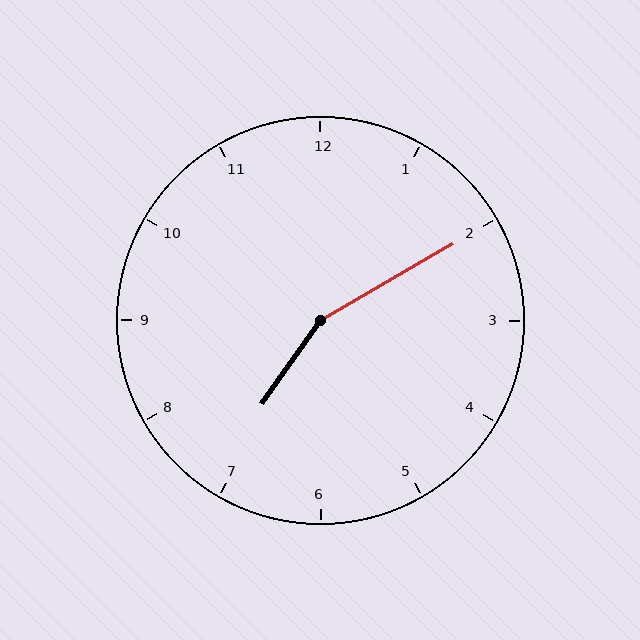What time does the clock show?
7:10.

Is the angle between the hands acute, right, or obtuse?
It is obtuse.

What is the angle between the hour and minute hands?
Approximately 155 degrees.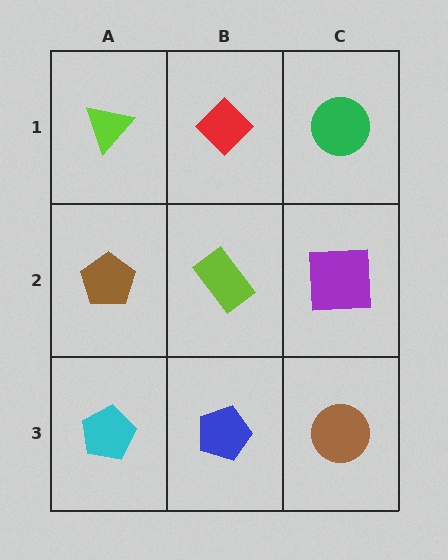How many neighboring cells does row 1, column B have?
3.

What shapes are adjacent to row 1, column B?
A lime rectangle (row 2, column B), a lime triangle (row 1, column A), a green circle (row 1, column C).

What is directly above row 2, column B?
A red diamond.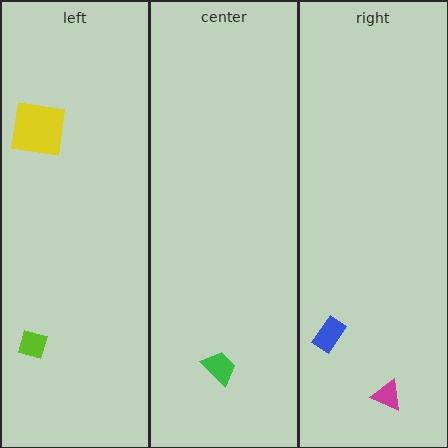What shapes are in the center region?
The green trapezoid.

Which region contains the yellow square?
The left region.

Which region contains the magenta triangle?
The right region.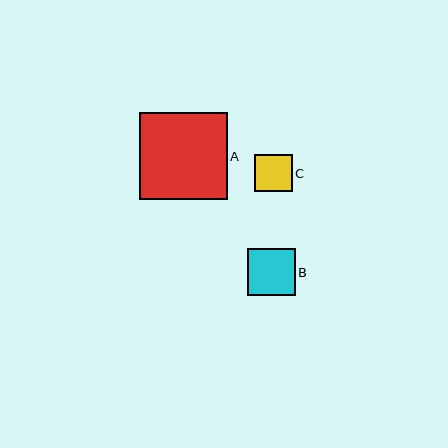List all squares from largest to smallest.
From largest to smallest: A, B, C.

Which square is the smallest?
Square C is the smallest with a size of approximately 38 pixels.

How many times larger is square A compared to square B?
Square A is approximately 1.8 times the size of square B.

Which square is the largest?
Square A is the largest with a size of approximately 87 pixels.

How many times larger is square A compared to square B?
Square A is approximately 1.8 times the size of square B.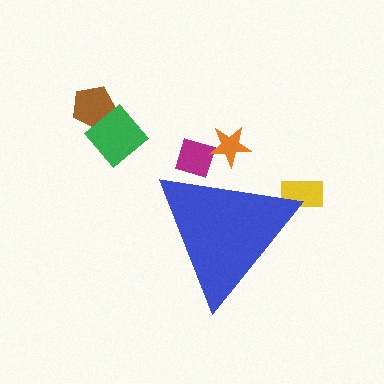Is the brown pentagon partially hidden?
No, the brown pentagon is fully visible.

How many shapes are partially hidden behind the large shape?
3 shapes are partially hidden.